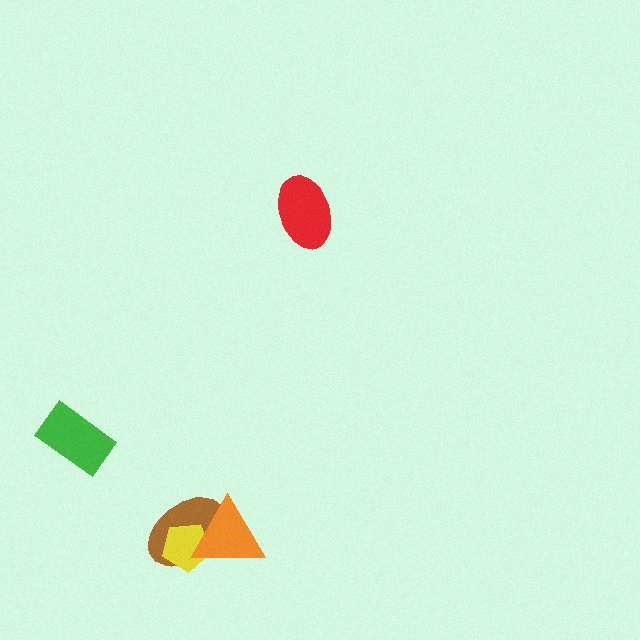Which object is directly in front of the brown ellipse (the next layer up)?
The yellow pentagon is directly in front of the brown ellipse.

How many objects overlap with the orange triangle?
2 objects overlap with the orange triangle.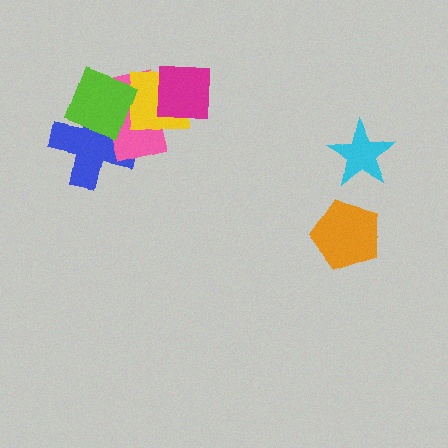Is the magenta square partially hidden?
No, no other shape covers it.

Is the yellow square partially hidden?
Yes, it is partially covered by another shape.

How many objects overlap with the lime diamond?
3 objects overlap with the lime diamond.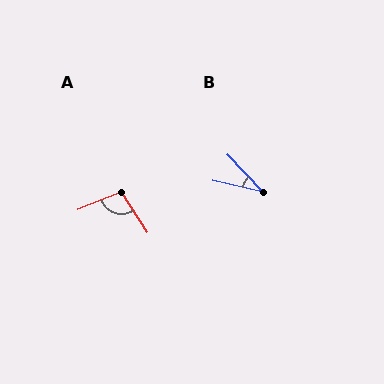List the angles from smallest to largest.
B (35°), A (100°).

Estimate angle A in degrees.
Approximately 100 degrees.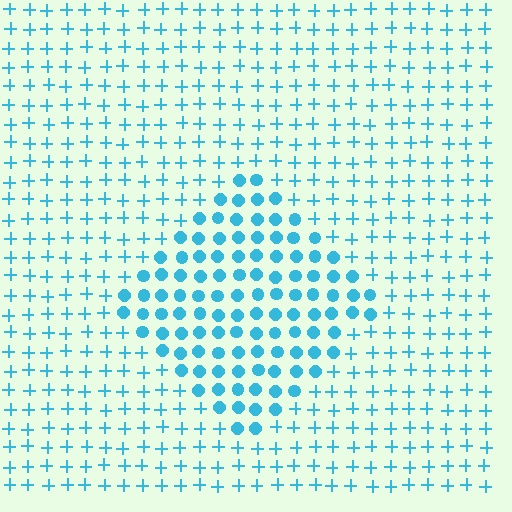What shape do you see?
I see a diamond.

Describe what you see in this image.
The image is filled with small cyan elements arranged in a uniform grid. A diamond-shaped region contains circles, while the surrounding area contains plus signs. The boundary is defined purely by the change in element shape.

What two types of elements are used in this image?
The image uses circles inside the diamond region and plus signs outside it.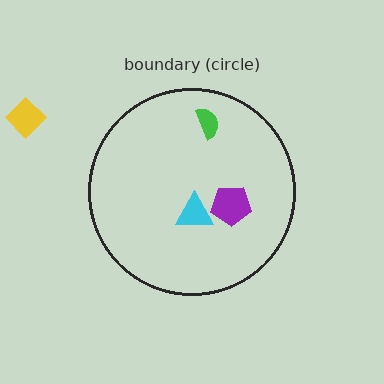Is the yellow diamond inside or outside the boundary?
Outside.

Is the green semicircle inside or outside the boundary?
Inside.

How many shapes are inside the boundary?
3 inside, 1 outside.